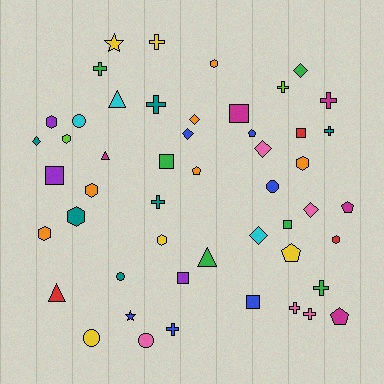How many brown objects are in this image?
There are no brown objects.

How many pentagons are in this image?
There are 5 pentagons.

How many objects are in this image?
There are 50 objects.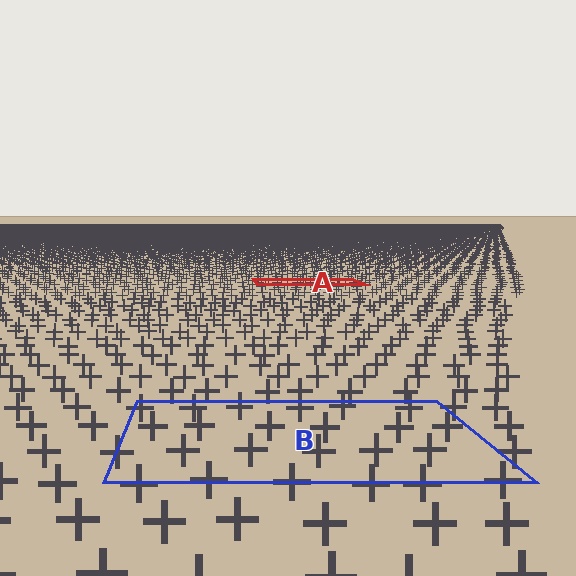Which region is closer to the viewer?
Region B is closer. The texture elements there are larger and more spread out.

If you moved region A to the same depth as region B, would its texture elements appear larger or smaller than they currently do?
They would appear larger. At a closer depth, the same texture elements are projected at a bigger on-screen size.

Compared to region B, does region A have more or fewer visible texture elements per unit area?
Region A has more texture elements per unit area — they are packed more densely because it is farther away.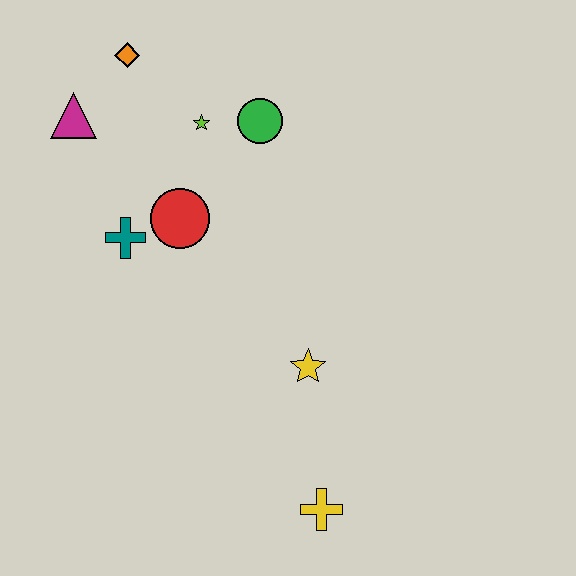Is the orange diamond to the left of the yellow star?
Yes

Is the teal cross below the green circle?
Yes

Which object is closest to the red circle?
The teal cross is closest to the red circle.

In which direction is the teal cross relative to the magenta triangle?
The teal cross is below the magenta triangle.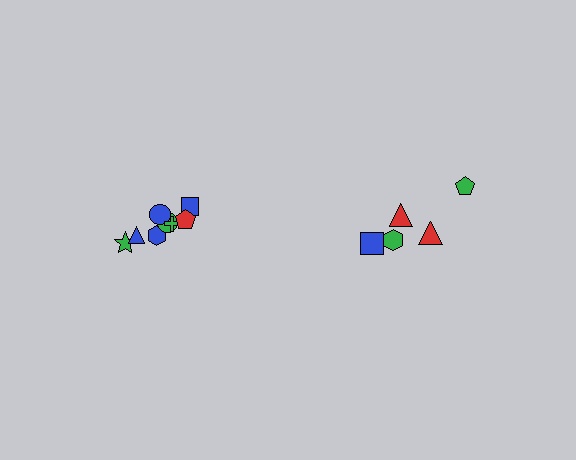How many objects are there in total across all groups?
There are 13 objects.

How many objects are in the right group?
There are 5 objects.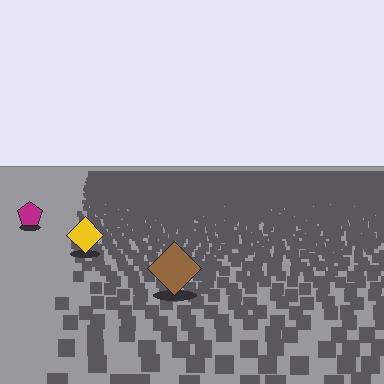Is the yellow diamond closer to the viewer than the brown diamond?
No. The brown diamond is closer — you can tell from the texture gradient: the ground texture is coarser near it.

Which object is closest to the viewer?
The brown diamond is closest. The texture marks near it are larger and more spread out.